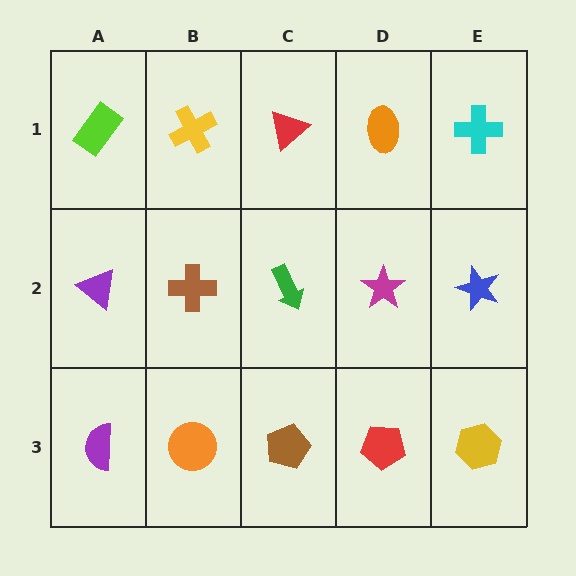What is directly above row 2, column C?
A red triangle.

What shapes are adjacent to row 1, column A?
A purple triangle (row 2, column A), a yellow cross (row 1, column B).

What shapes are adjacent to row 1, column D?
A magenta star (row 2, column D), a red triangle (row 1, column C), a cyan cross (row 1, column E).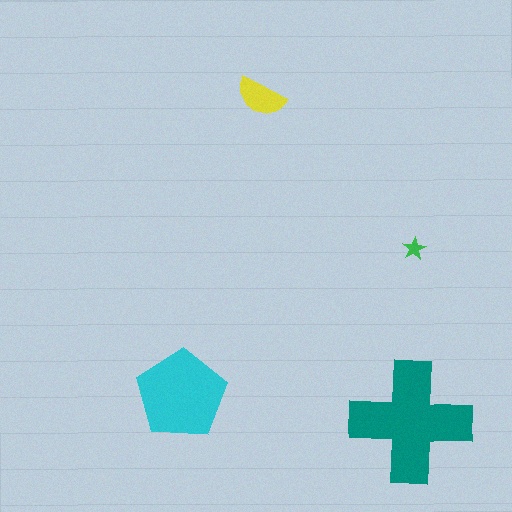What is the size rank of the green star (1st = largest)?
4th.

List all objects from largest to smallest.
The teal cross, the cyan pentagon, the yellow semicircle, the green star.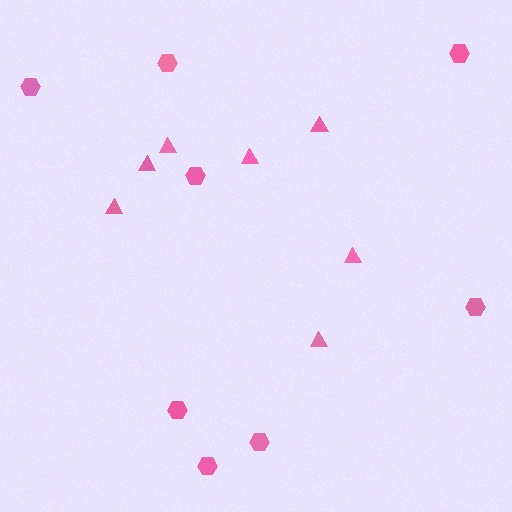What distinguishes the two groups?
There are 2 groups: one group of triangles (7) and one group of hexagons (8).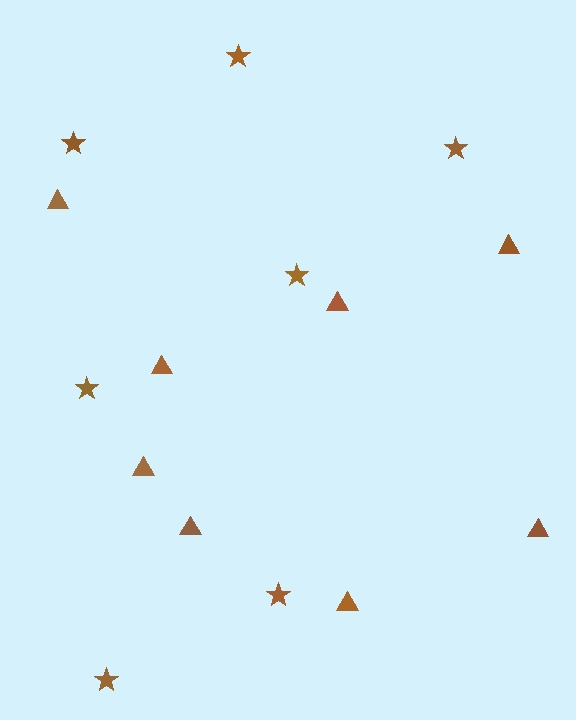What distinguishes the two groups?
There are 2 groups: one group of triangles (8) and one group of stars (7).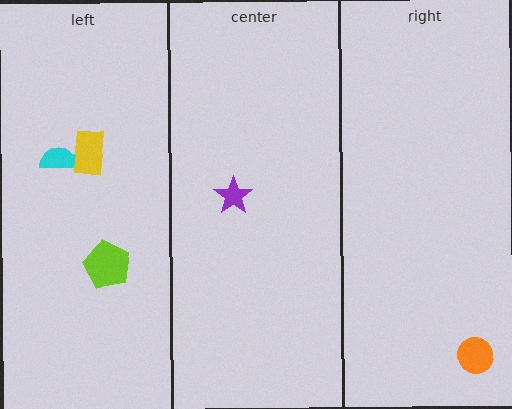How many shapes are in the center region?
1.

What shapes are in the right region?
The orange circle.